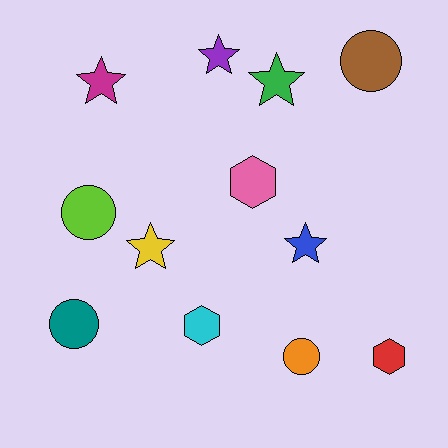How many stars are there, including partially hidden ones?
There are 5 stars.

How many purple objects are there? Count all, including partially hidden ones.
There is 1 purple object.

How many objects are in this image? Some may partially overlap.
There are 12 objects.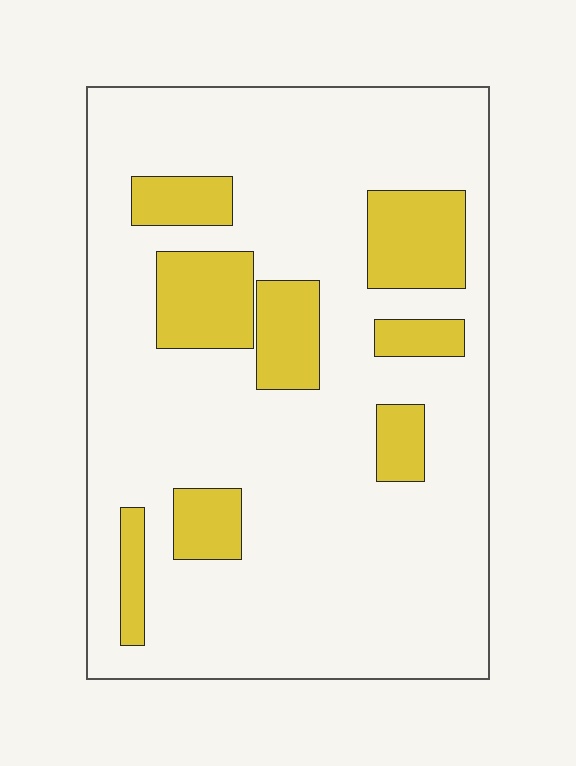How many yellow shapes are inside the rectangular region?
8.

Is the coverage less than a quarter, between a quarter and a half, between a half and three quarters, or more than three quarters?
Less than a quarter.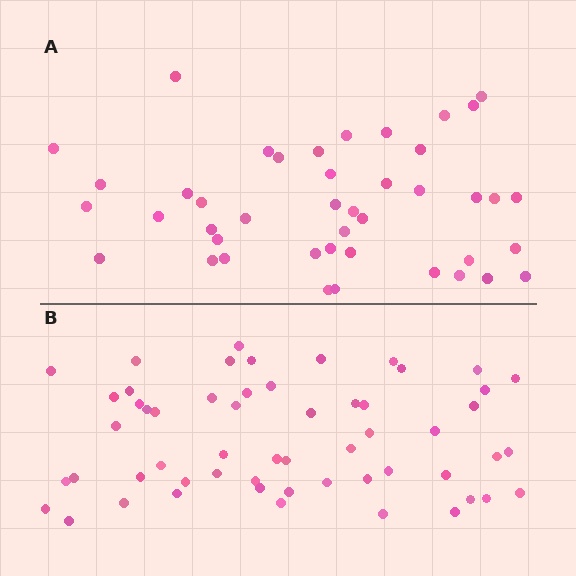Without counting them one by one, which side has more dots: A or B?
Region B (the bottom region) has more dots.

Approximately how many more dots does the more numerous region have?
Region B has approximately 15 more dots than region A.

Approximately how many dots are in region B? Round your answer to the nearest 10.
About 60 dots. (The exact count is 56, which rounds to 60.)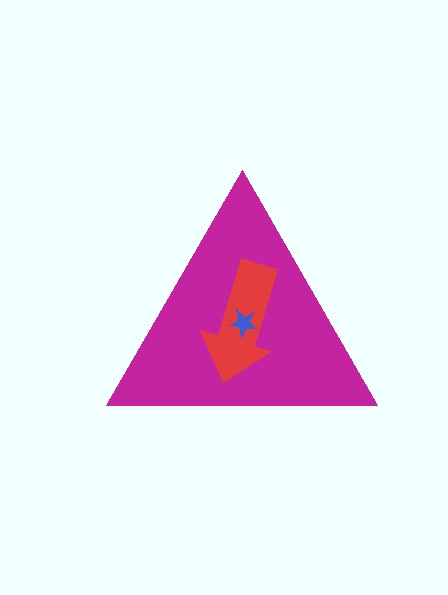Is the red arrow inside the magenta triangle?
Yes.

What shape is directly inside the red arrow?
The blue star.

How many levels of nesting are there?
3.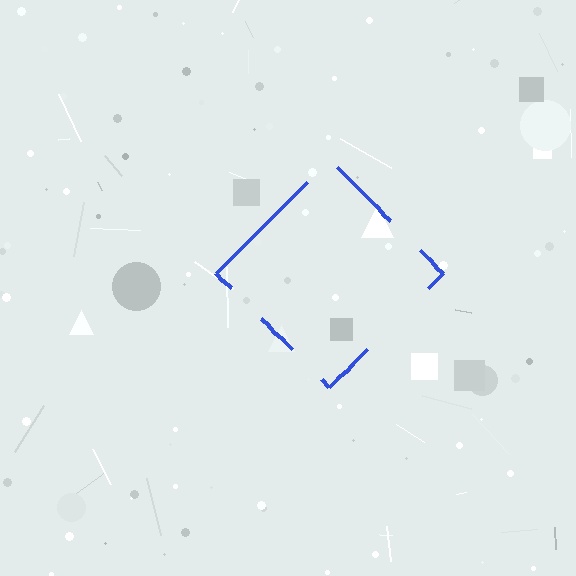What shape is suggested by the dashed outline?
The dashed outline suggests a diamond.